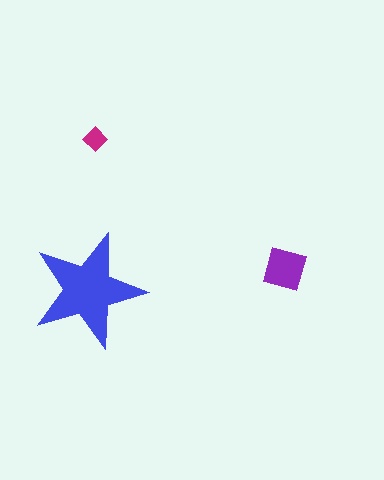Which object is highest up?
The magenta diamond is topmost.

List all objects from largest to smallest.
The blue star, the purple square, the magenta diamond.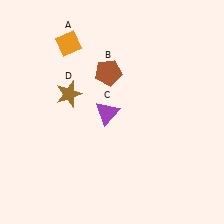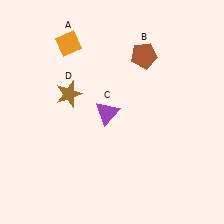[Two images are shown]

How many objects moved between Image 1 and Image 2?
1 object moved between the two images.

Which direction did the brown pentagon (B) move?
The brown pentagon (B) moved right.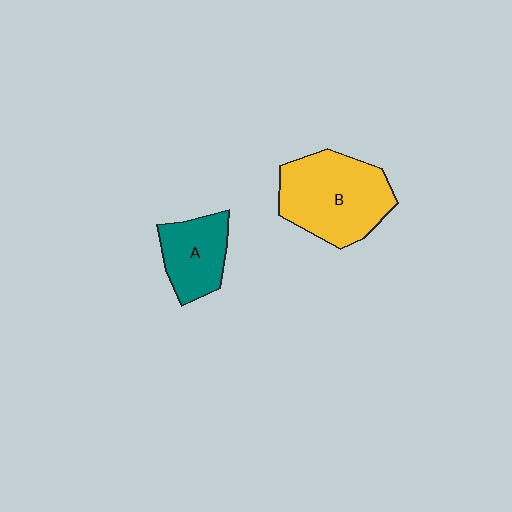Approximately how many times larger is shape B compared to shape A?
Approximately 1.8 times.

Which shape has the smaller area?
Shape A (teal).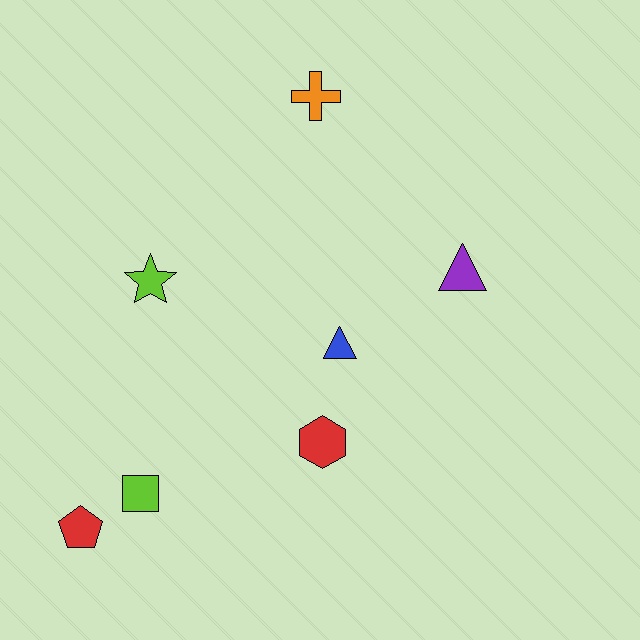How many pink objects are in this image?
There are no pink objects.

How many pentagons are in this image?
There is 1 pentagon.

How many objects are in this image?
There are 7 objects.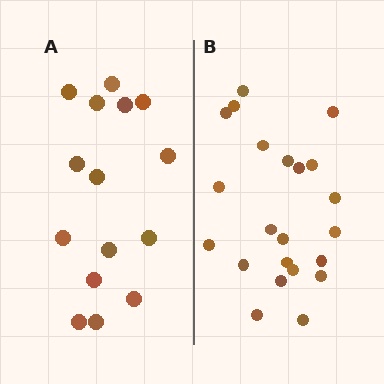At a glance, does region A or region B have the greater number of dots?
Region B (the right region) has more dots.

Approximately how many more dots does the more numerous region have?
Region B has roughly 8 or so more dots than region A.